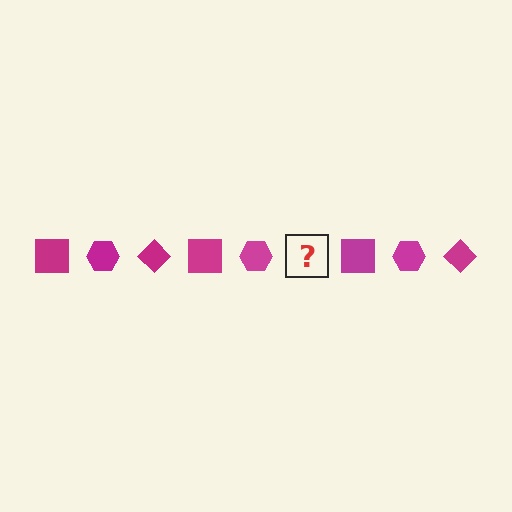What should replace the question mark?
The question mark should be replaced with a magenta diamond.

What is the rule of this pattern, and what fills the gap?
The rule is that the pattern cycles through square, hexagon, diamond shapes in magenta. The gap should be filled with a magenta diamond.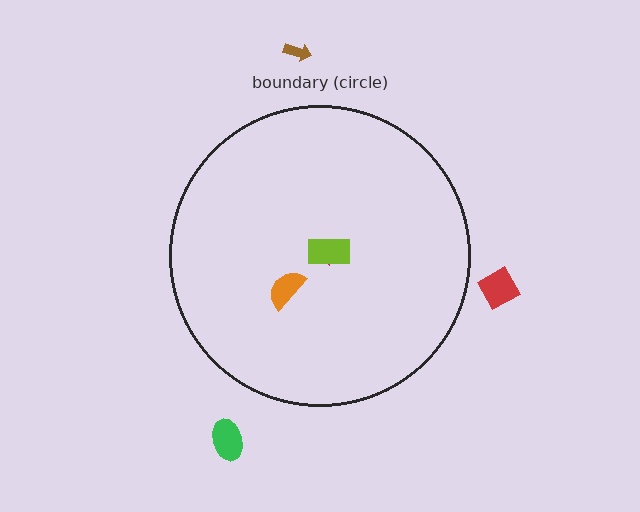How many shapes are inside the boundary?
3 inside, 3 outside.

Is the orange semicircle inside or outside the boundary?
Inside.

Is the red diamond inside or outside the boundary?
Outside.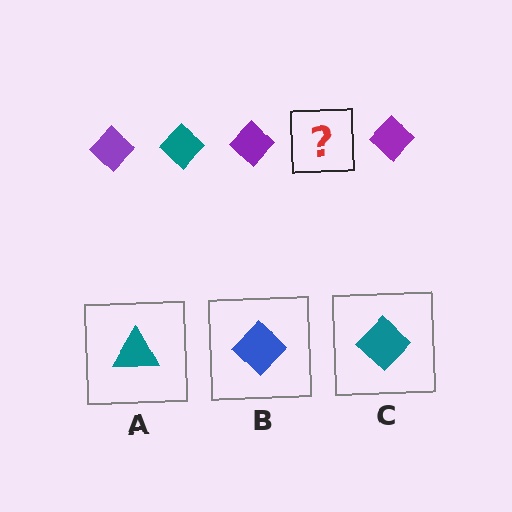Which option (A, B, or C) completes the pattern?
C.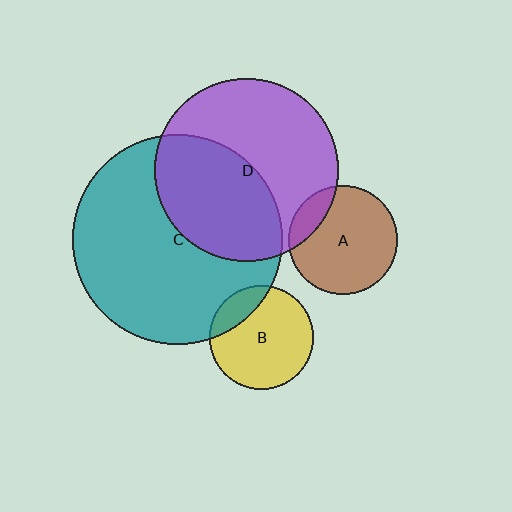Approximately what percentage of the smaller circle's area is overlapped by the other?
Approximately 15%.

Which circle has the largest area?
Circle C (teal).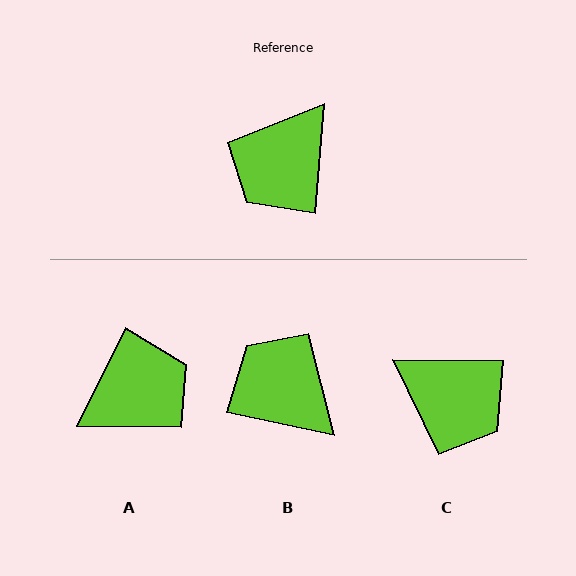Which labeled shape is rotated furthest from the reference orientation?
A, about 158 degrees away.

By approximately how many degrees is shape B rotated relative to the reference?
Approximately 98 degrees clockwise.